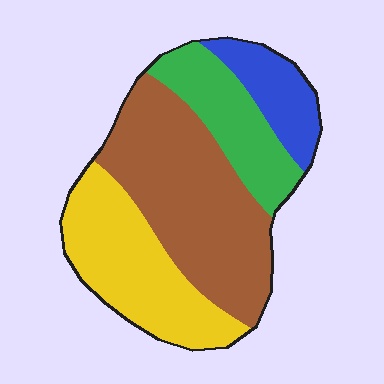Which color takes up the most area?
Brown, at roughly 40%.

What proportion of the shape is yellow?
Yellow takes up between a quarter and a half of the shape.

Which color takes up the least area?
Blue, at roughly 10%.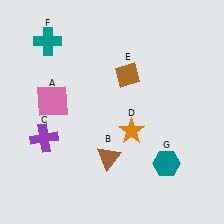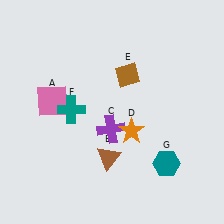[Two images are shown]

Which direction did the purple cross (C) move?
The purple cross (C) moved right.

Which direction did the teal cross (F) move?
The teal cross (F) moved down.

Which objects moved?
The objects that moved are: the purple cross (C), the teal cross (F).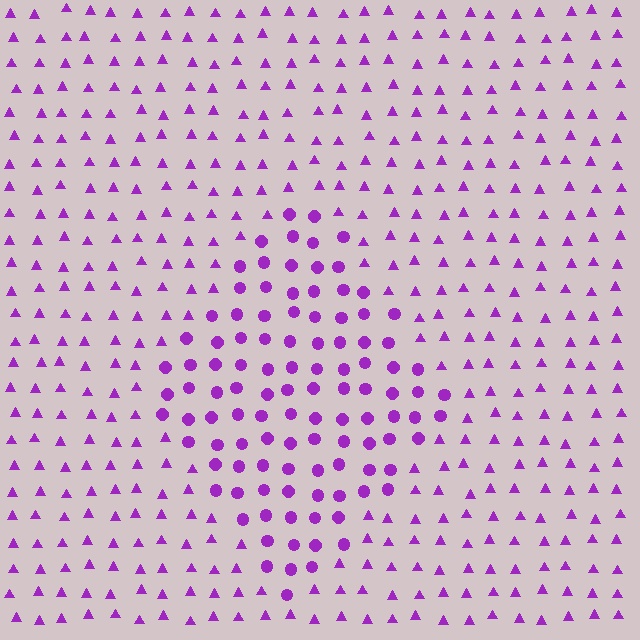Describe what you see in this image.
The image is filled with small purple elements arranged in a uniform grid. A diamond-shaped region contains circles, while the surrounding area contains triangles. The boundary is defined purely by the change in element shape.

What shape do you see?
I see a diamond.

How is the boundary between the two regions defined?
The boundary is defined by a change in element shape: circles inside vs. triangles outside. All elements share the same color and spacing.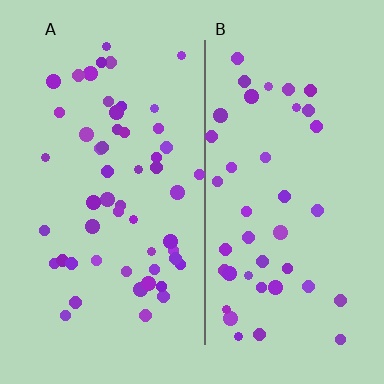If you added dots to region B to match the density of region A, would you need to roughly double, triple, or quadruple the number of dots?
Approximately double.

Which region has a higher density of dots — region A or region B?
A (the left).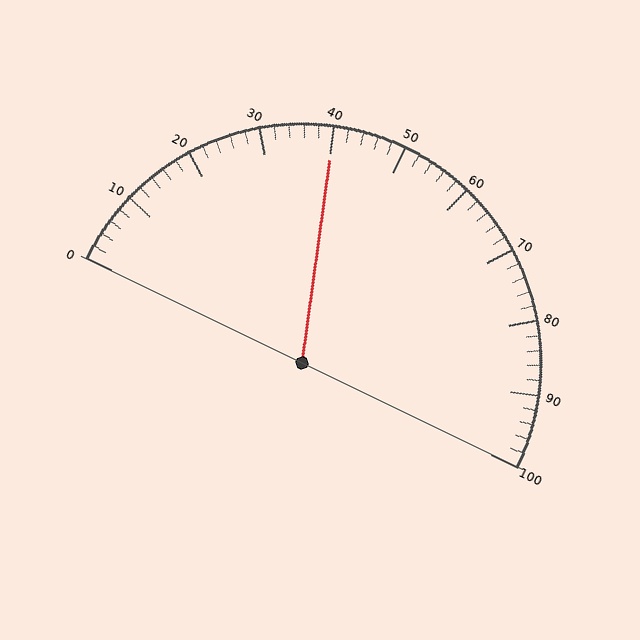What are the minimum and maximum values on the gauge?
The gauge ranges from 0 to 100.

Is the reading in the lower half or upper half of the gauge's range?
The reading is in the lower half of the range (0 to 100).